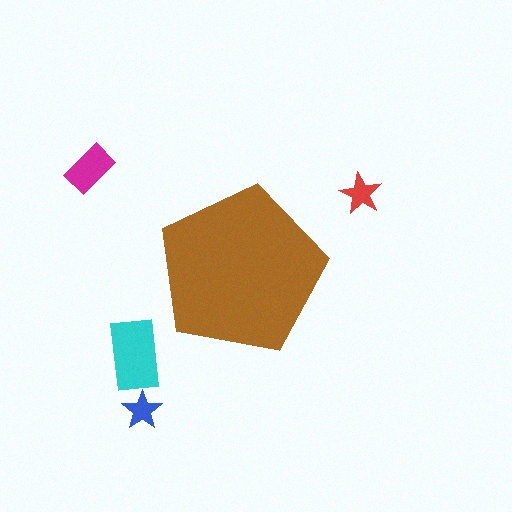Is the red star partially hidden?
No, the red star is fully visible.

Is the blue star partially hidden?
No, the blue star is fully visible.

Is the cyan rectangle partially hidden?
No, the cyan rectangle is fully visible.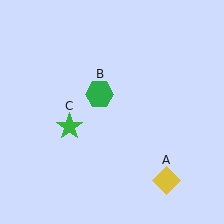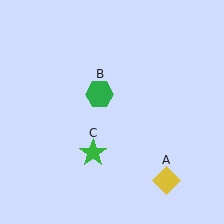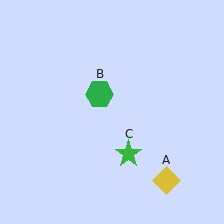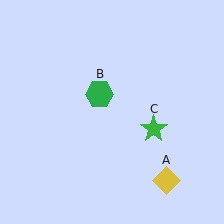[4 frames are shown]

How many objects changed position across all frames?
1 object changed position: green star (object C).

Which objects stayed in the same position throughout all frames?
Yellow diamond (object A) and green hexagon (object B) remained stationary.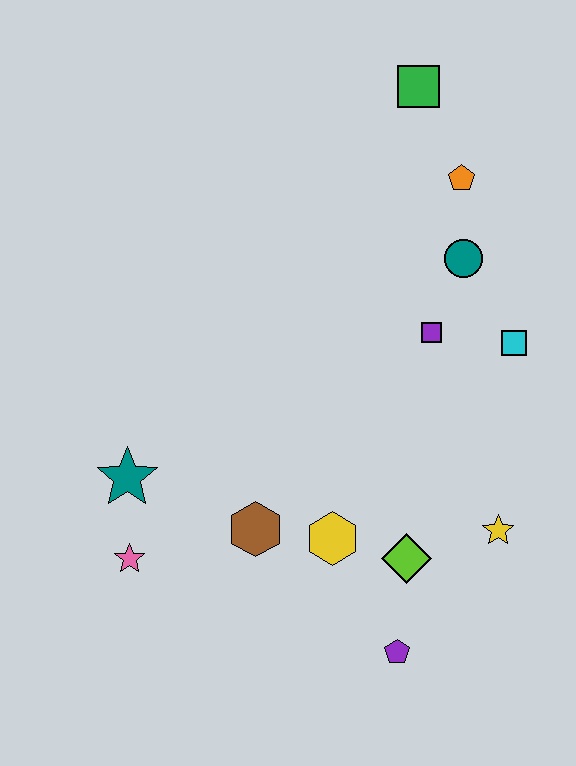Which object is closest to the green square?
The orange pentagon is closest to the green square.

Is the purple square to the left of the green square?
No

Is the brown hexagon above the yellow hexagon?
Yes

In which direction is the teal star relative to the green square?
The teal star is below the green square.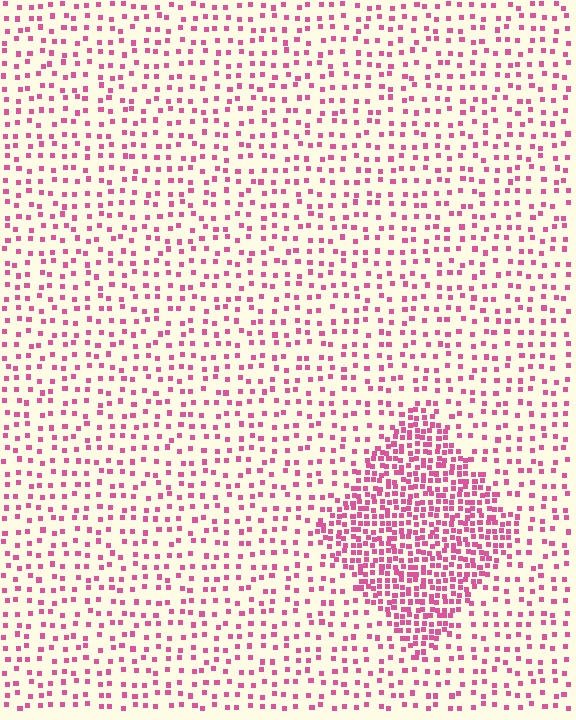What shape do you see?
I see a diamond.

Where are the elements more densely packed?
The elements are more densely packed inside the diamond boundary.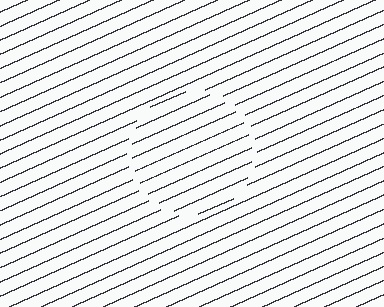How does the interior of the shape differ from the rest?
The interior of the shape contains the same grating, shifted by half a period — the contour is defined by the phase discontinuity where line-ends from the inner and outer gratings abut.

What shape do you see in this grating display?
An illusory circle. The interior of the shape contains the same grating, shifted by half a period — the contour is defined by the phase discontinuity where line-ends from the inner and outer gratings abut.